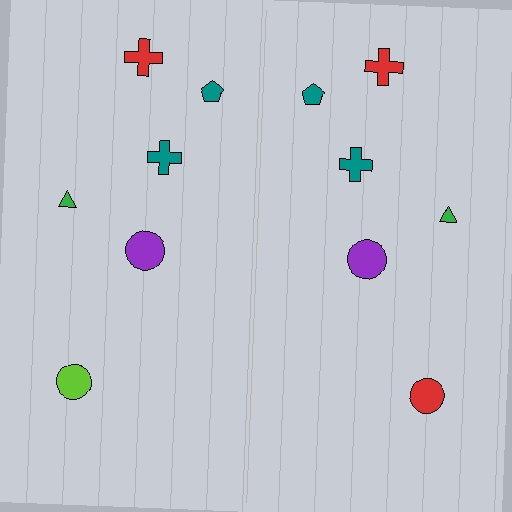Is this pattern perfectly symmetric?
No, the pattern is not perfectly symmetric. The red circle on the right side breaks the symmetry — its mirror counterpart is lime.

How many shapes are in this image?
There are 12 shapes in this image.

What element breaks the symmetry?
The red circle on the right side breaks the symmetry — its mirror counterpart is lime.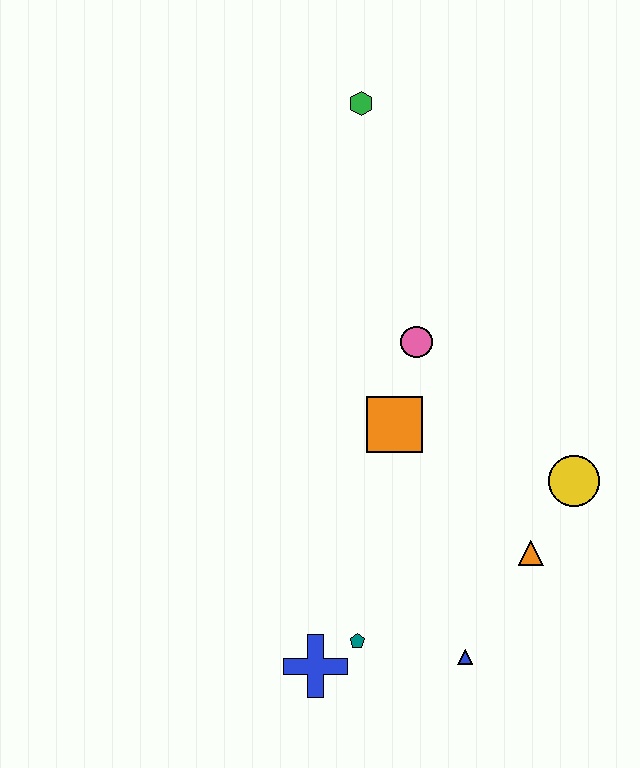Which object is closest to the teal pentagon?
The blue cross is closest to the teal pentagon.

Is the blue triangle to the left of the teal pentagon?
No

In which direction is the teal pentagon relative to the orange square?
The teal pentagon is below the orange square.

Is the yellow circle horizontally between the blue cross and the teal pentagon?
No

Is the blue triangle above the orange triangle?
No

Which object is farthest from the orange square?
The green hexagon is farthest from the orange square.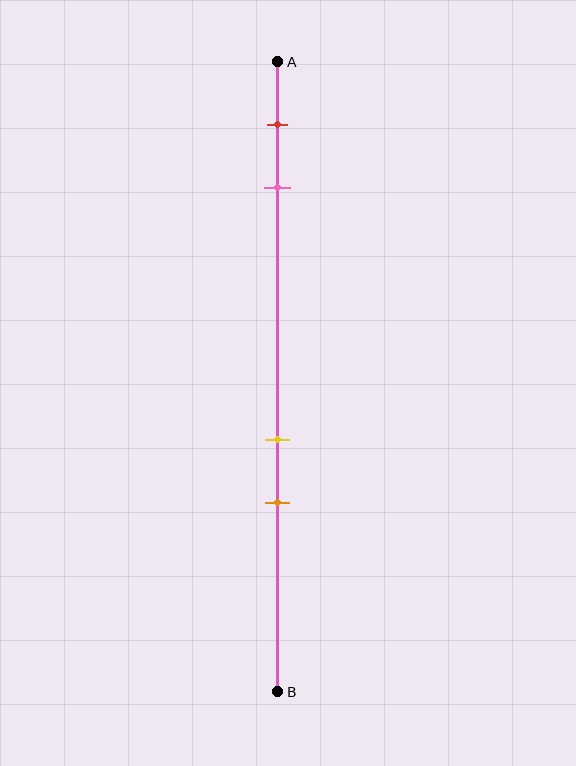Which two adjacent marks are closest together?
The yellow and orange marks are the closest adjacent pair.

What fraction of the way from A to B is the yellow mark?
The yellow mark is approximately 60% (0.6) of the way from A to B.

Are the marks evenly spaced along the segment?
No, the marks are not evenly spaced.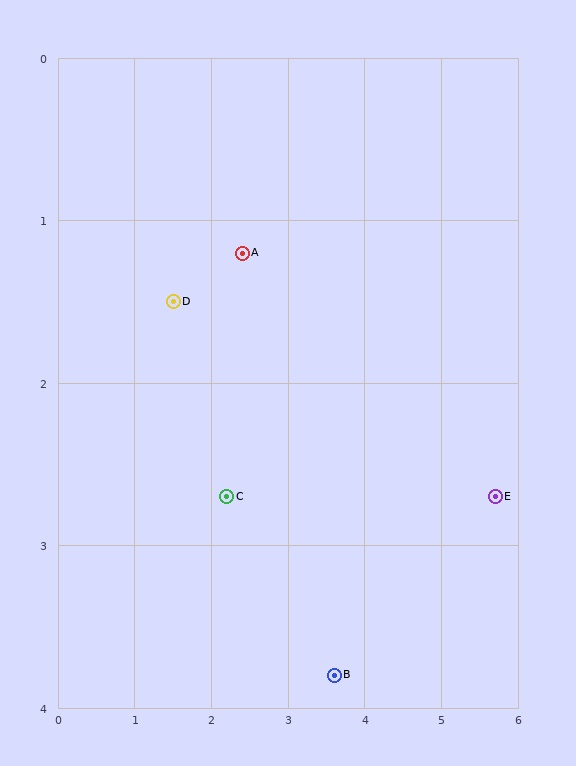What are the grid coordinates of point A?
Point A is at approximately (2.4, 1.2).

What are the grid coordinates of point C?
Point C is at approximately (2.2, 2.7).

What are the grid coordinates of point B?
Point B is at approximately (3.6, 3.8).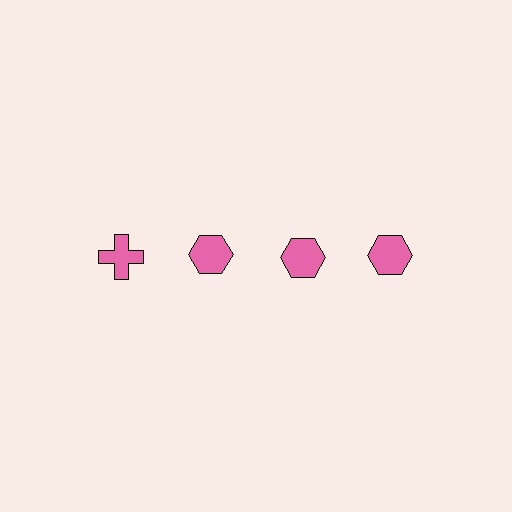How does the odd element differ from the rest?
It has a different shape: cross instead of hexagon.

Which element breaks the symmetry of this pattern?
The pink cross in the top row, leftmost column breaks the symmetry. All other shapes are pink hexagons.